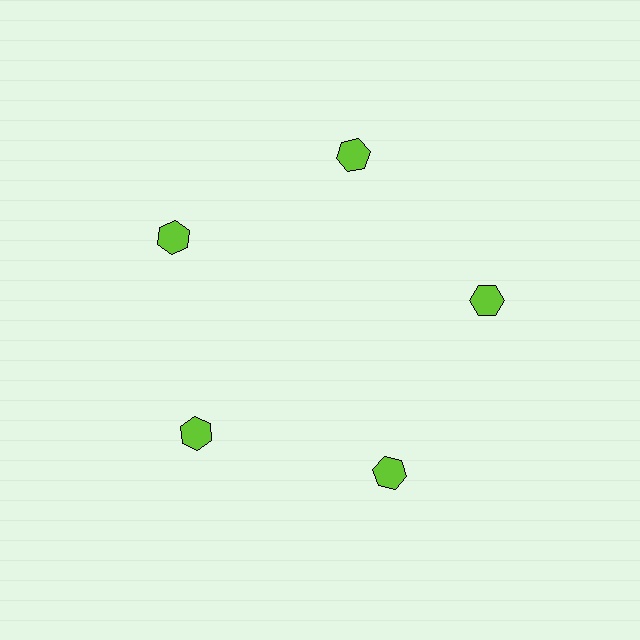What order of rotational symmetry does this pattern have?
This pattern has 5-fold rotational symmetry.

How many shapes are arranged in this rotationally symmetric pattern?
There are 5 shapes, arranged in 5 groups of 1.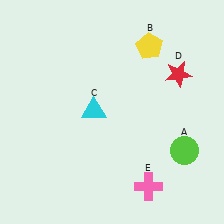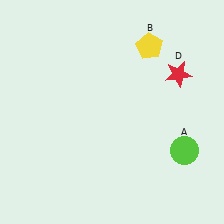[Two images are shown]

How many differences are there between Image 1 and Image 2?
There are 2 differences between the two images.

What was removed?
The cyan triangle (C), the pink cross (E) were removed in Image 2.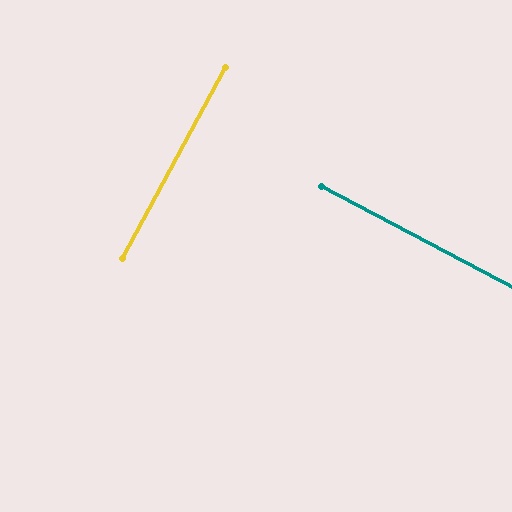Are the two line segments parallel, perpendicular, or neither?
Perpendicular — they meet at approximately 89°.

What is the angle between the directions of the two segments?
Approximately 89 degrees.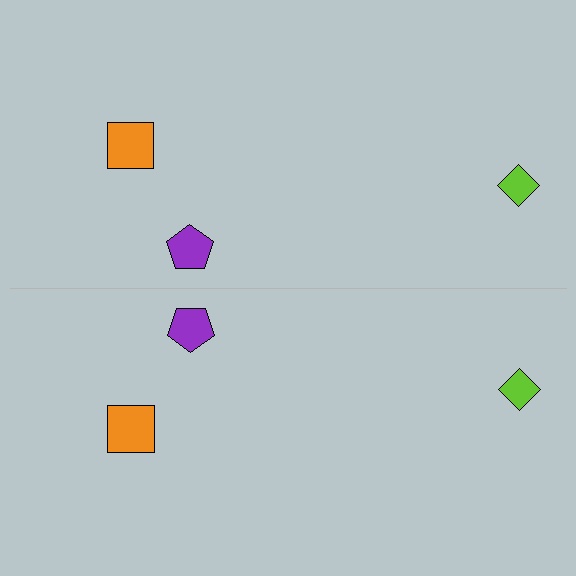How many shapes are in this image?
There are 6 shapes in this image.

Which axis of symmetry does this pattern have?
The pattern has a horizontal axis of symmetry running through the center of the image.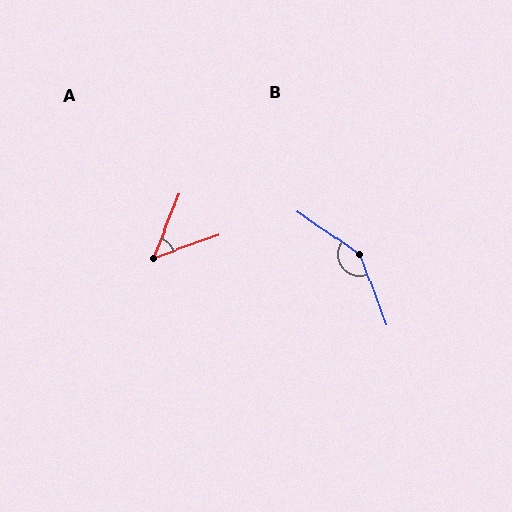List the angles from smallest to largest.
A (48°), B (146°).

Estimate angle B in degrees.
Approximately 146 degrees.